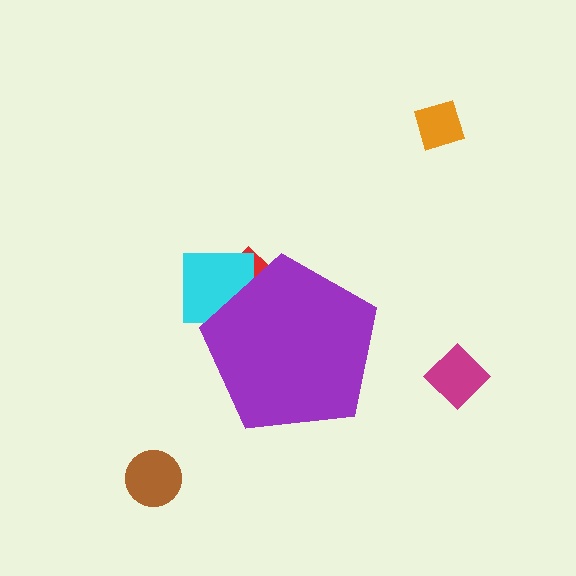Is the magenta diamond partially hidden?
No, the magenta diamond is fully visible.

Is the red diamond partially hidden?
Yes, the red diamond is partially hidden behind the purple pentagon.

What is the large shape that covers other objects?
A purple pentagon.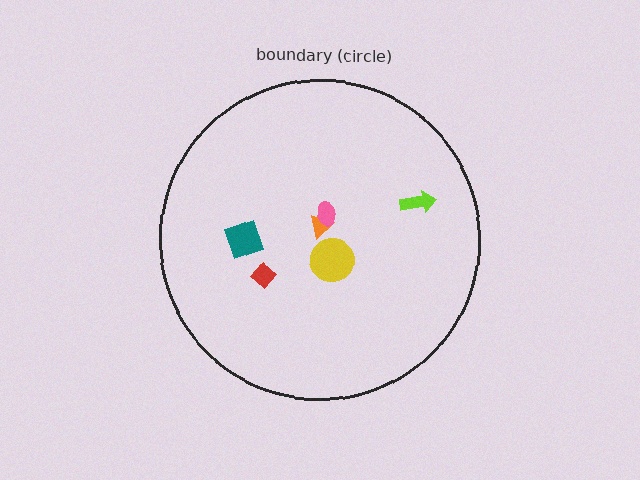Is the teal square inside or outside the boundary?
Inside.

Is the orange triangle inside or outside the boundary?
Inside.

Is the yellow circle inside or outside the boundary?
Inside.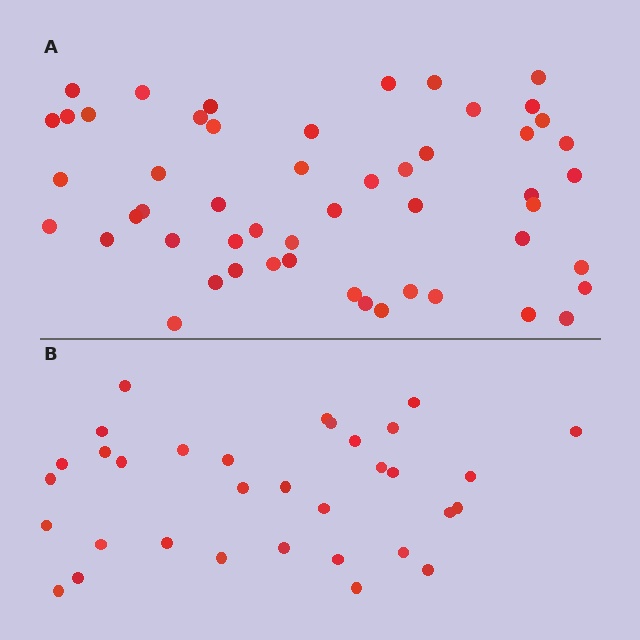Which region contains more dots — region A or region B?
Region A (the top region) has more dots.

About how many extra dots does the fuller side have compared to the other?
Region A has approximately 20 more dots than region B.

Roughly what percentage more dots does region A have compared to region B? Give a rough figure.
About 60% more.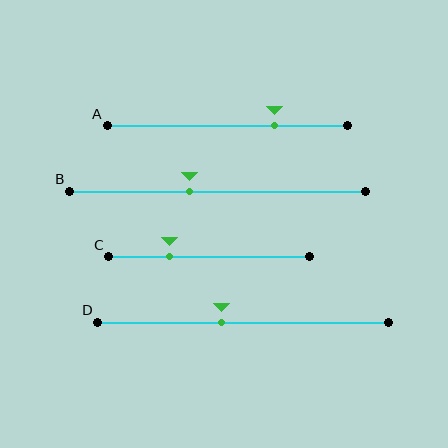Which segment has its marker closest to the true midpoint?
Segment D has its marker closest to the true midpoint.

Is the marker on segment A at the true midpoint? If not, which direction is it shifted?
No, the marker on segment A is shifted to the right by about 20% of the segment length.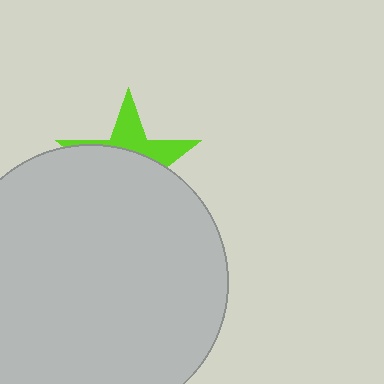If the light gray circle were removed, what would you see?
You would see the complete lime star.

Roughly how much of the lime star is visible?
A small part of it is visible (roughly 36%).